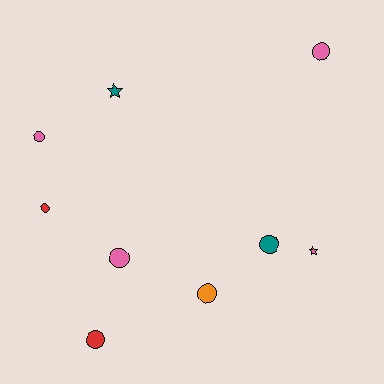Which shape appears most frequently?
Circle, with 7 objects.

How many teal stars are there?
There is 1 teal star.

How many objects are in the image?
There are 9 objects.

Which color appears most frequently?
Pink, with 4 objects.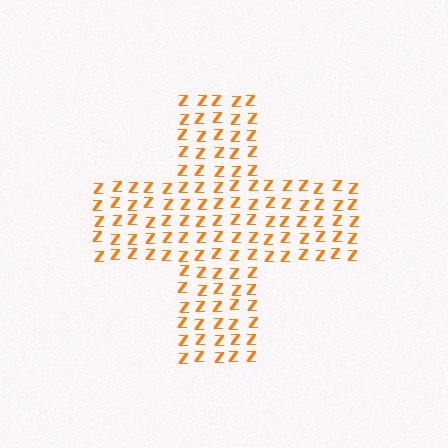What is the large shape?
The large shape is a cross.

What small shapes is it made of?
It is made of small letter Z's.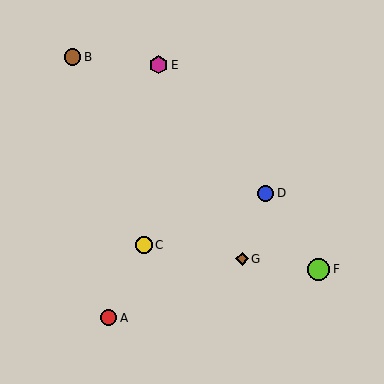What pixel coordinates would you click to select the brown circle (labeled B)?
Click at (73, 57) to select the brown circle B.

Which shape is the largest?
The lime circle (labeled F) is the largest.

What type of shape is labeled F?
Shape F is a lime circle.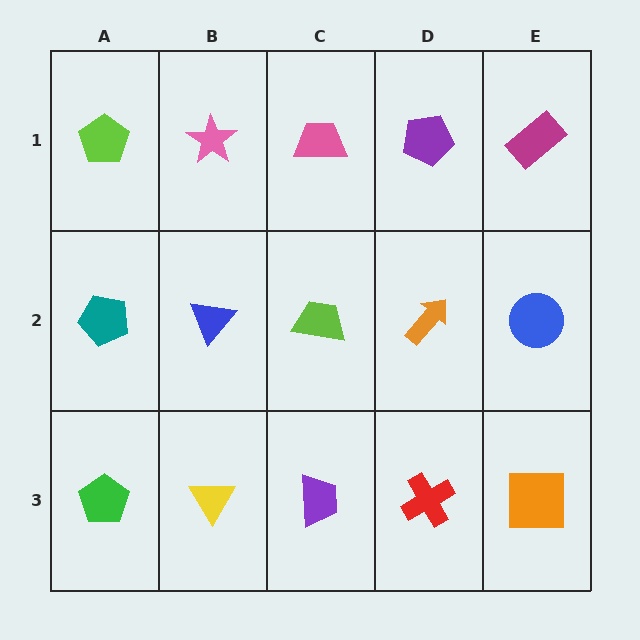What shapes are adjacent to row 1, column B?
A blue triangle (row 2, column B), a lime pentagon (row 1, column A), a pink trapezoid (row 1, column C).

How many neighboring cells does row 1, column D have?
3.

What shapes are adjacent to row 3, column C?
A lime trapezoid (row 2, column C), a yellow triangle (row 3, column B), a red cross (row 3, column D).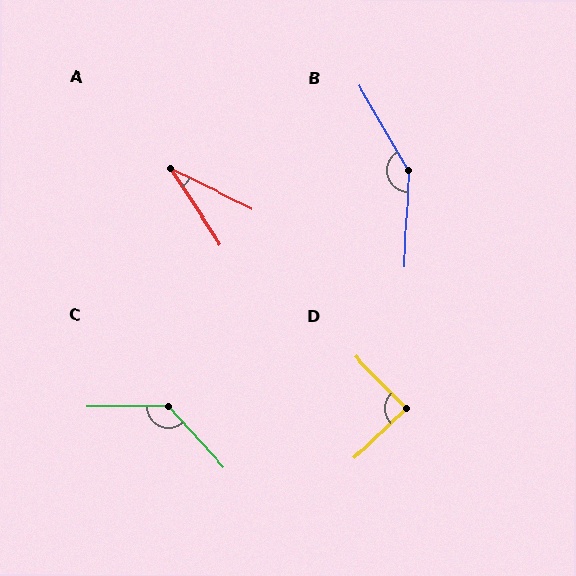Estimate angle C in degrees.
Approximately 132 degrees.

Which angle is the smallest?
A, at approximately 30 degrees.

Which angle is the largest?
B, at approximately 148 degrees.